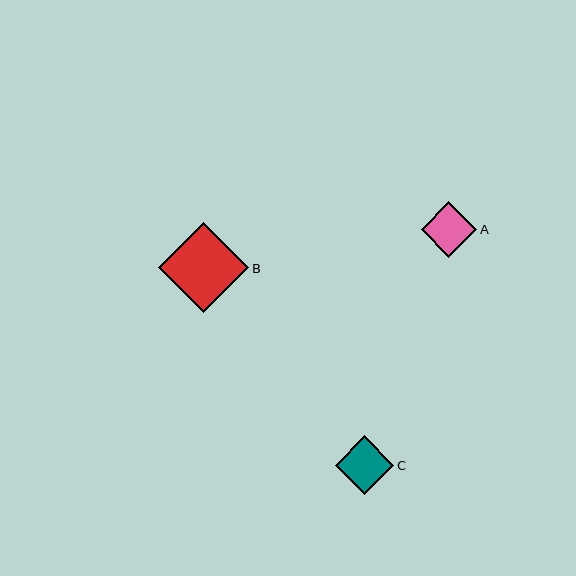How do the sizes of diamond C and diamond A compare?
Diamond C and diamond A are approximately the same size.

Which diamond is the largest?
Diamond B is the largest with a size of approximately 90 pixels.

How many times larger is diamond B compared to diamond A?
Diamond B is approximately 1.6 times the size of diamond A.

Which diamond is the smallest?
Diamond A is the smallest with a size of approximately 55 pixels.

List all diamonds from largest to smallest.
From largest to smallest: B, C, A.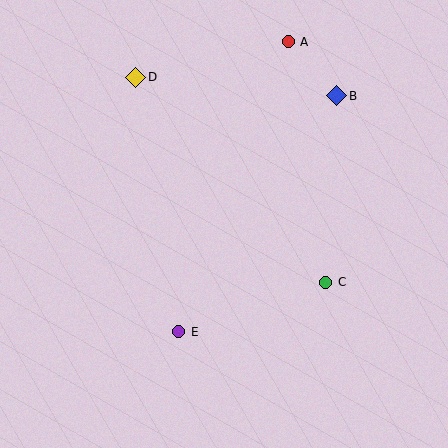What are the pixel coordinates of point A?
Point A is at (288, 42).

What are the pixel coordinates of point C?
Point C is at (326, 282).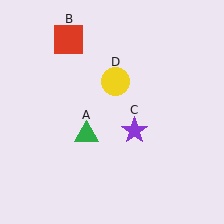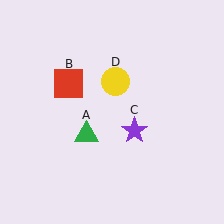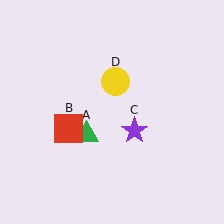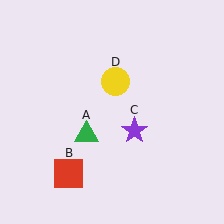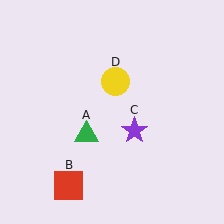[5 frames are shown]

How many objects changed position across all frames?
1 object changed position: red square (object B).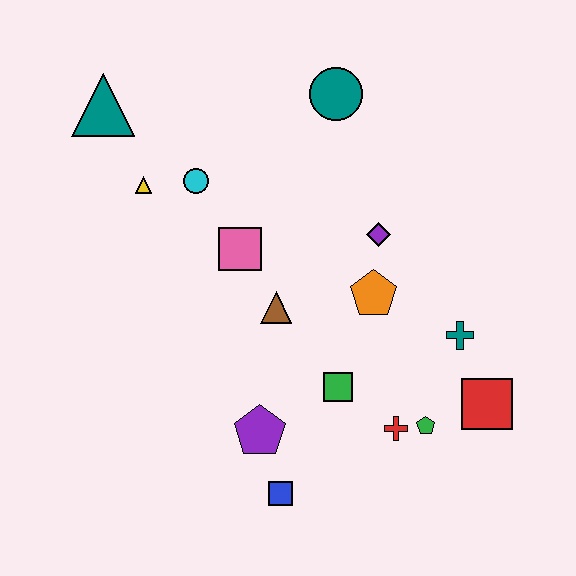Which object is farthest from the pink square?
The red square is farthest from the pink square.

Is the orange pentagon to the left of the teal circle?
No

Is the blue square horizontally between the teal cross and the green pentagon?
No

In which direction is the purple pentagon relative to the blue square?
The purple pentagon is above the blue square.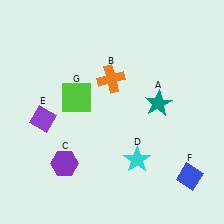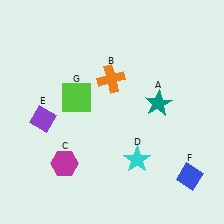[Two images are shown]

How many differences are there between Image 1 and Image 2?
There is 1 difference between the two images.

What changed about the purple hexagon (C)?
In Image 1, C is purple. In Image 2, it changed to magenta.